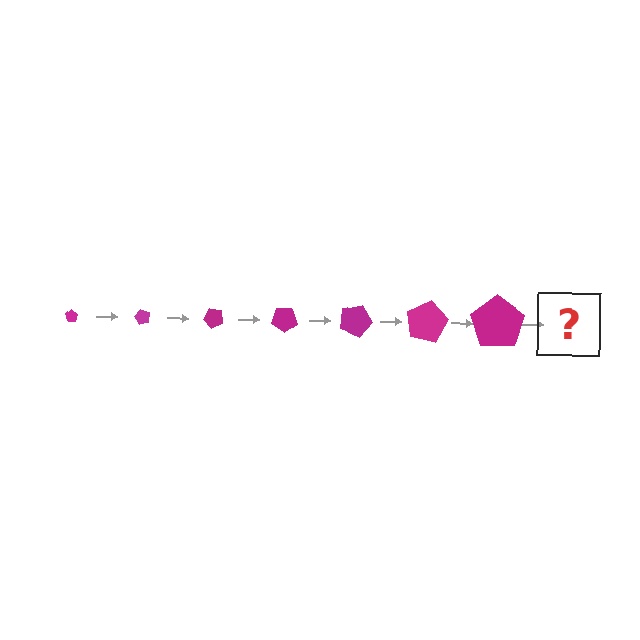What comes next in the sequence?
The next element should be a pentagon, larger than the previous one and rotated 420 degrees from the start.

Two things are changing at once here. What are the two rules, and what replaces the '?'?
The two rules are that the pentagon grows larger each step and it rotates 60 degrees each step. The '?' should be a pentagon, larger than the previous one and rotated 420 degrees from the start.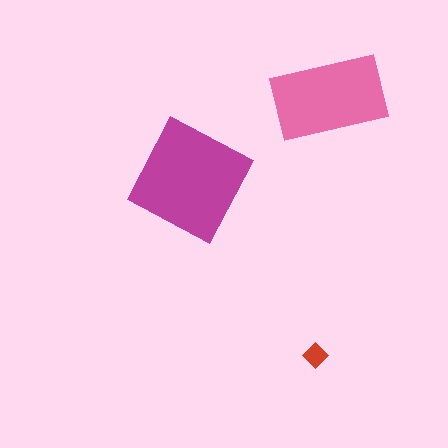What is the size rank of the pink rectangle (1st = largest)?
2nd.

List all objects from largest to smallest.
The magenta square, the pink rectangle, the red diamond.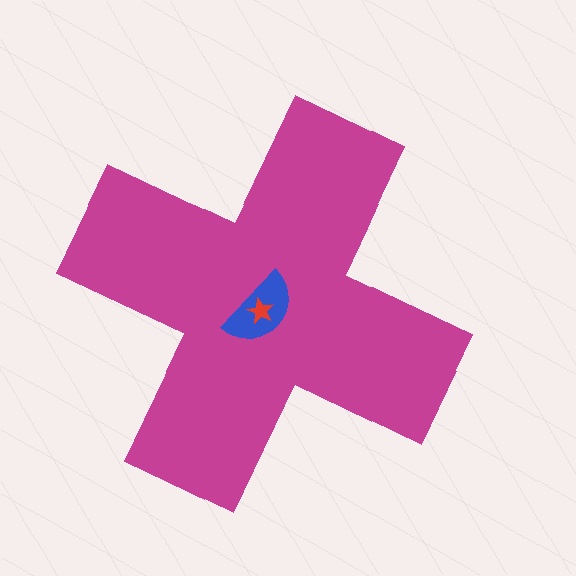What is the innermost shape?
The red star.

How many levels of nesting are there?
3.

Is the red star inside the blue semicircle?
Yes.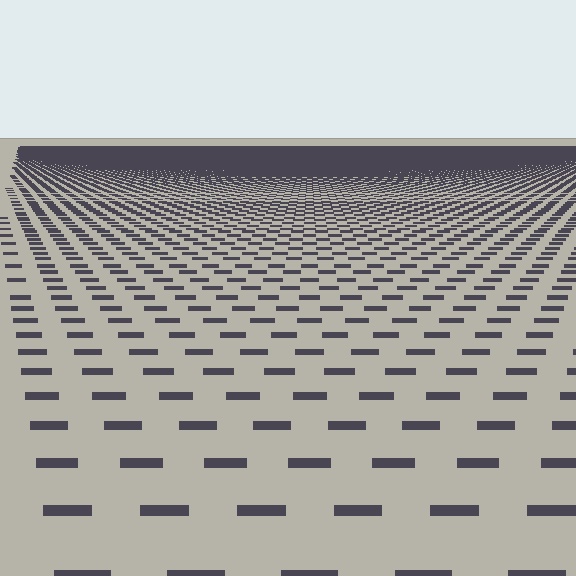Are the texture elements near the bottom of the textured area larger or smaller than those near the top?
Larger. Near the bottom, elements are closer to the viewer and appear at a bigger on-screen size.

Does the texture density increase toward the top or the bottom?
Density increases toward the top.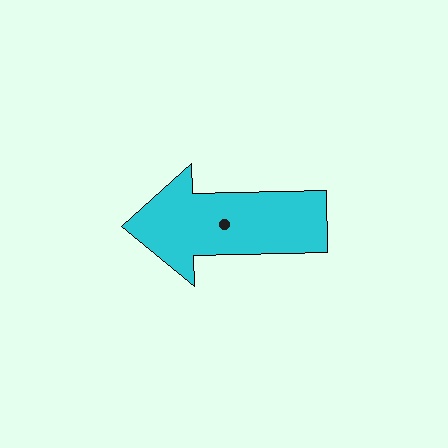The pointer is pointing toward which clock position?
Roughly 9 o'clock.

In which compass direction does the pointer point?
West.